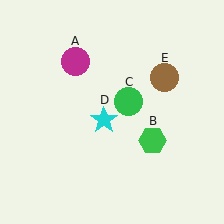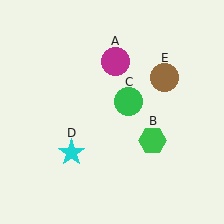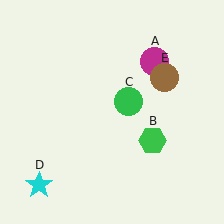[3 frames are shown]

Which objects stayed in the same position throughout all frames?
Green hexagon (object B) and green circle (object C) and brown circle (object E) remained stationary.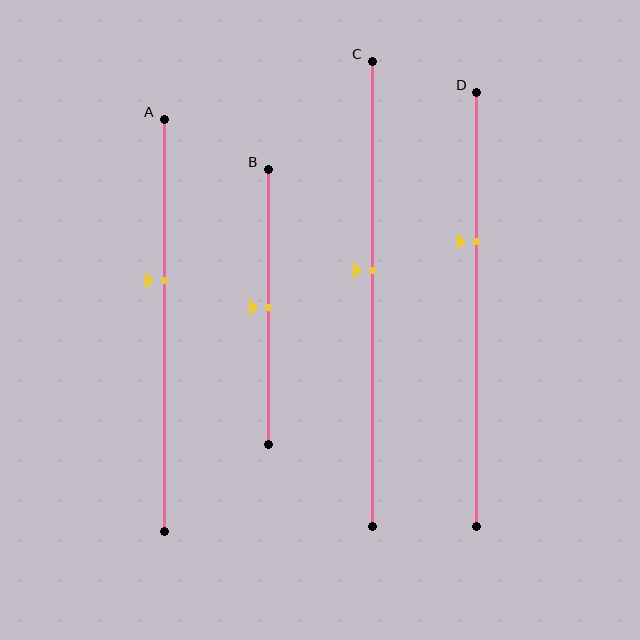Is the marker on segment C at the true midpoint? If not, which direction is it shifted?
No, the marker on segment C is shifted upward by about 5% of the segment length.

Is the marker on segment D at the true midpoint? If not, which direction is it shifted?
No, the marker on segment D is shifted upward by about 16% of the segment length.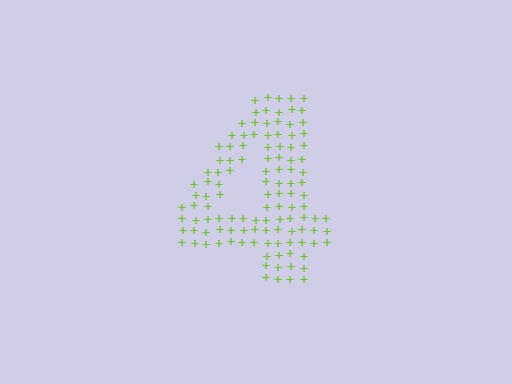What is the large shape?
The large shape is the digit 4.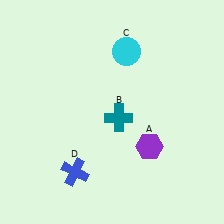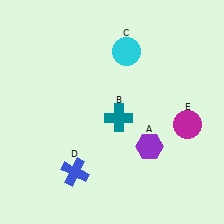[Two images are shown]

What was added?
A magenta circle (E) was added in Image 2.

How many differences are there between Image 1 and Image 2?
There is 1 difference between the two images.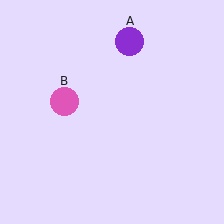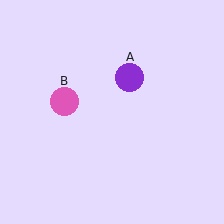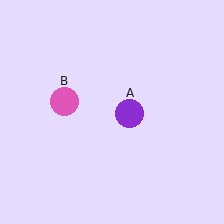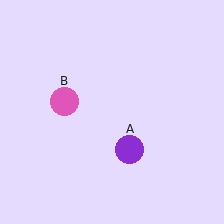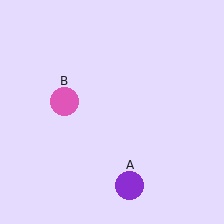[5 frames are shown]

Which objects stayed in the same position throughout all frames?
Pink circle (object B) remained stationary.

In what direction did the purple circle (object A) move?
The purple circle (object A) moved down.